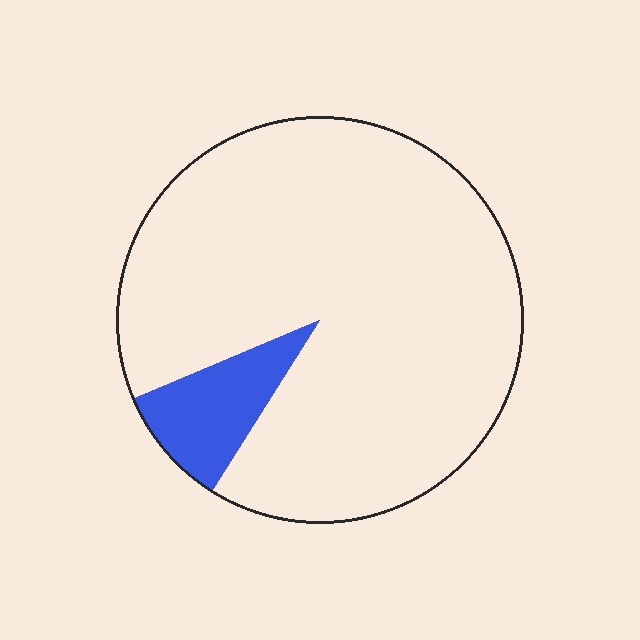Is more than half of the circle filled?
No.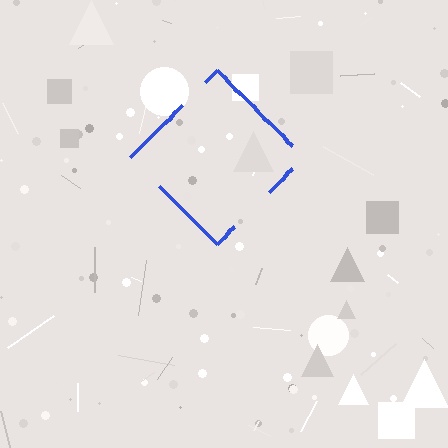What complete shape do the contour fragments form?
The contour fragments form a diamond.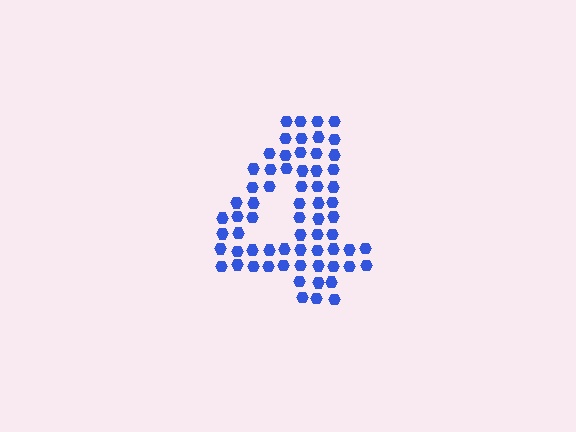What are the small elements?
The small elements are hexagons.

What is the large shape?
The large shape is the digit 4.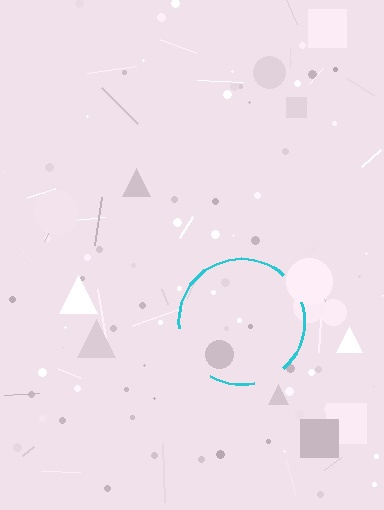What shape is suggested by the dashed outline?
The dashed outline suggests a circle.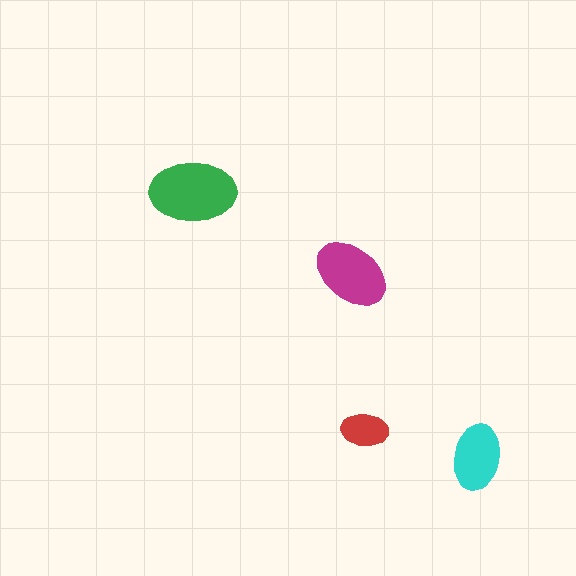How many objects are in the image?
There are 4 objects in the image.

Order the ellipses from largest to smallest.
the green one, the magenta one, the cyan one, the red one.